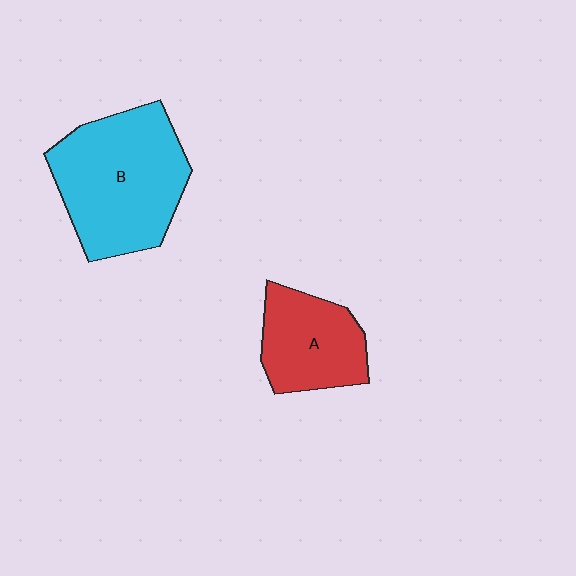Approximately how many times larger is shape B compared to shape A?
Approximately 1.7 times.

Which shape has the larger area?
Shape B (cyan).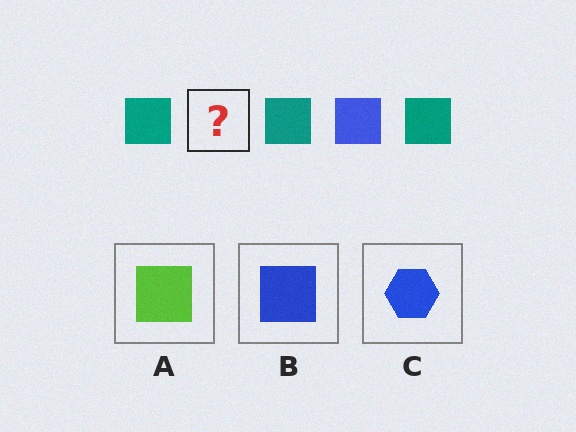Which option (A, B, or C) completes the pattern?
B.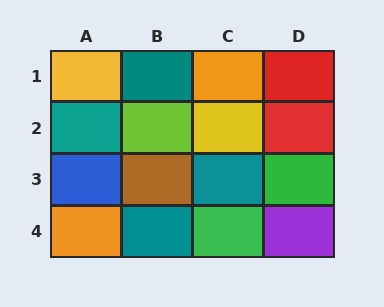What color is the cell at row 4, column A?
Orange.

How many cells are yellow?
2 cells are yellow.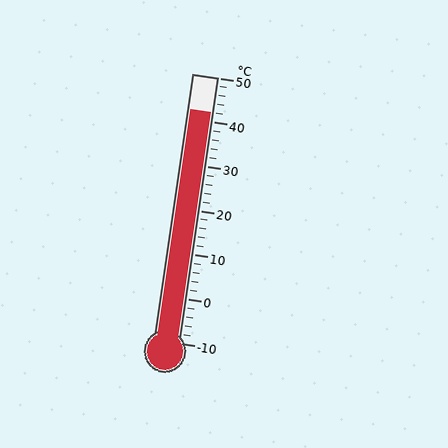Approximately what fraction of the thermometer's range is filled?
The thermometer is filled to approximately 85% of its range.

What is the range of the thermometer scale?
The thermometer scale ranges from -10°C to 50°C.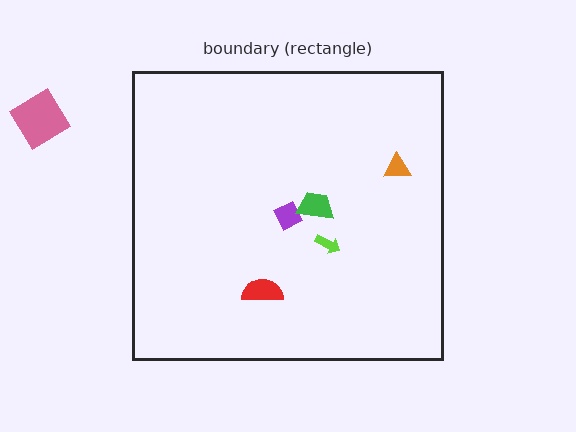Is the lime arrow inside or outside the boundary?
Inside.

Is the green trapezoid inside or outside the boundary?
Inside.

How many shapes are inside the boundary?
5 inside, 1 outside.